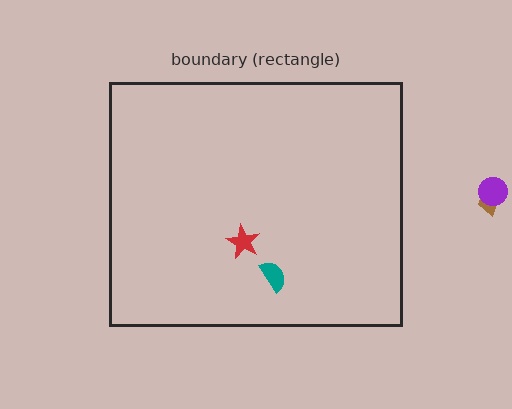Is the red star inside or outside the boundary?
Inside.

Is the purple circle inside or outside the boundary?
Outside.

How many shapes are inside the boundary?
2 inside, 2 outside.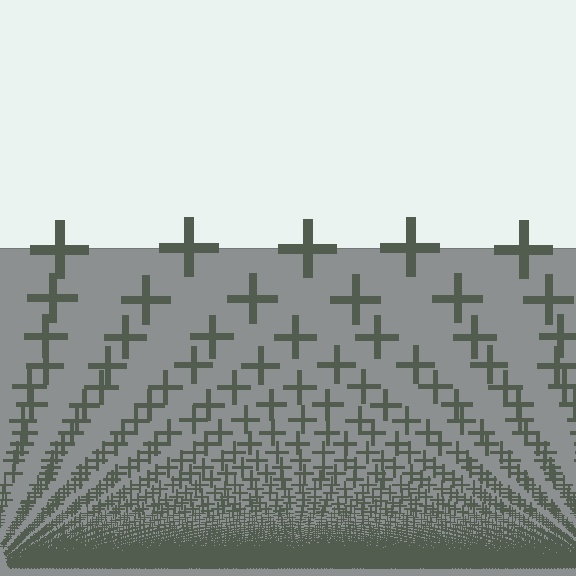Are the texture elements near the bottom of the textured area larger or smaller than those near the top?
Smaller. The gradient is inverted — elements near the bottom are smaller and denser.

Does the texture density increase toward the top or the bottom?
Density increases toward the bottom.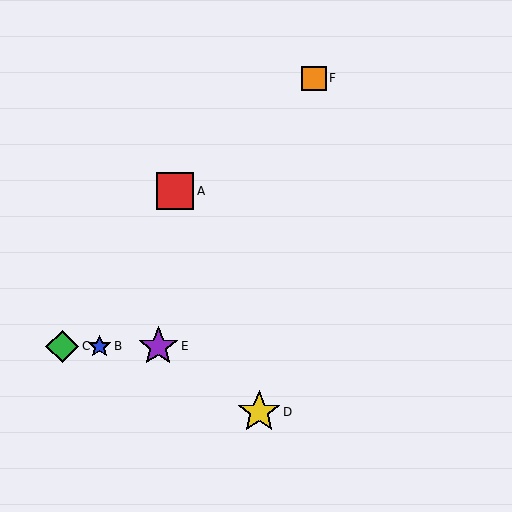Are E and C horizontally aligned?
Yes, both are at y≈346.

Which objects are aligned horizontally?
Objects B, C, E are aligned horizontally.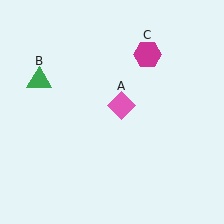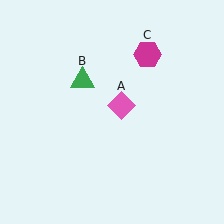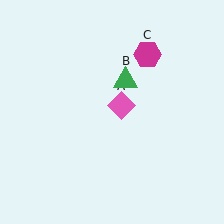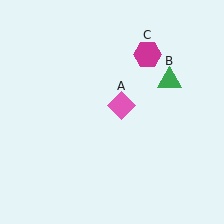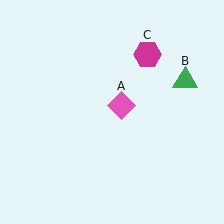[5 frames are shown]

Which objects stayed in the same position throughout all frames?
Pink diamond (object A) and magenta hexagon (object C) remained stationary.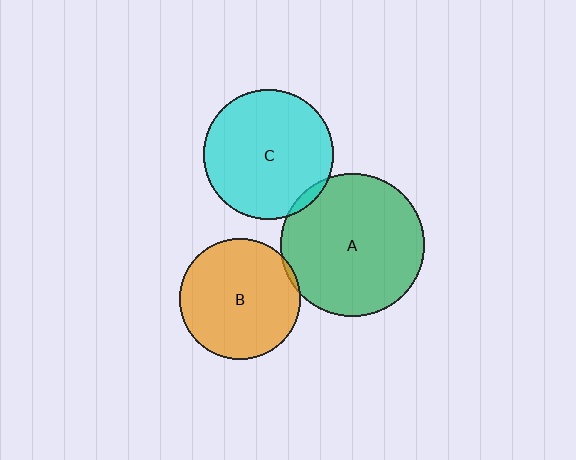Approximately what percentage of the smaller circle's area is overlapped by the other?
Approximately 5%.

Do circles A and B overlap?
Yes.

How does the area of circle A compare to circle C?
Approximately 1.2 times.